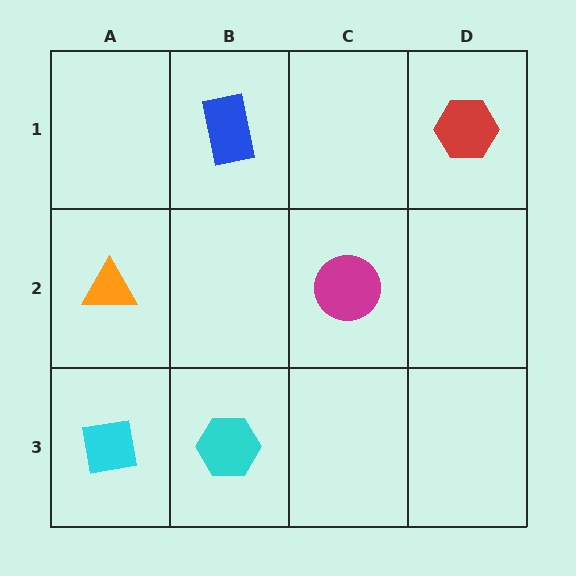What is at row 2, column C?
A magenta circle.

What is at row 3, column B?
A cyan hexagon.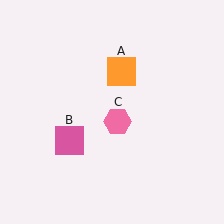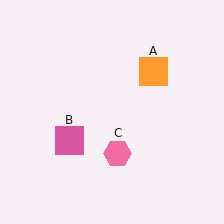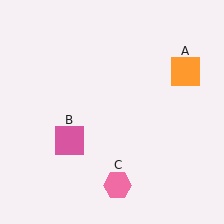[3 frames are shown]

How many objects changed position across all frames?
2 objects changed position: orange square (object A), pink hexagon (object C).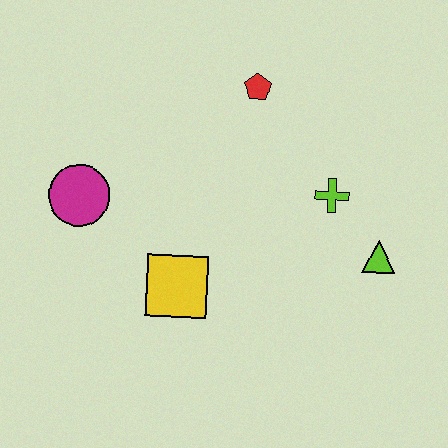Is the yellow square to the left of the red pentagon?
Yes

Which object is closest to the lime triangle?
The lime cross is closest to the lime triangle.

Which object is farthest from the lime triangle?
The magenta circle is farthest from the lime triangle.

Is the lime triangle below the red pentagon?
Yes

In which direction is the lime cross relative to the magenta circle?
The lime cross is to the right of the magenta circle.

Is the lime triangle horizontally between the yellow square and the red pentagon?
No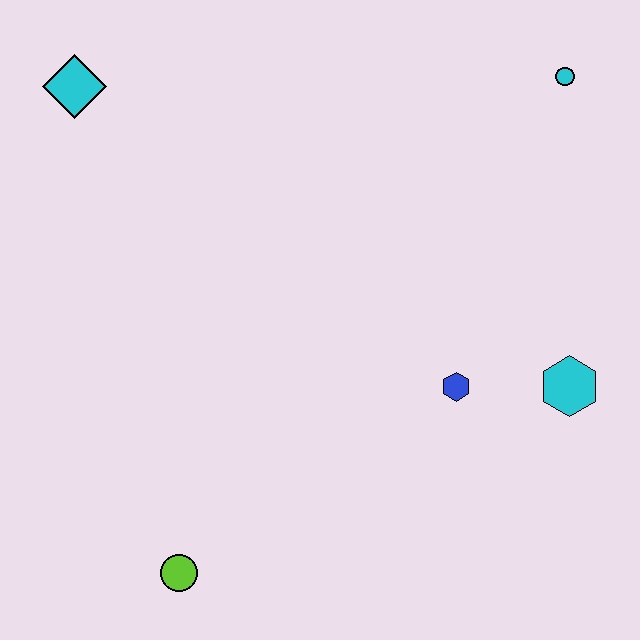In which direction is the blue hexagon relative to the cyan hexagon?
The blue hexagon is to the left of the cyan hexagon.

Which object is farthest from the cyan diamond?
The cyan hexagon is farthest from the cyan diamond.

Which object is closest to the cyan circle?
The cyan hexagon is closest to the cyan circle.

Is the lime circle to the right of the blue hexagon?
No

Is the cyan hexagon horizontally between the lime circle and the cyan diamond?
No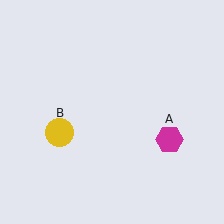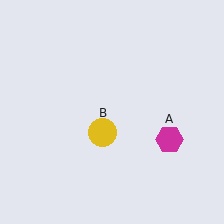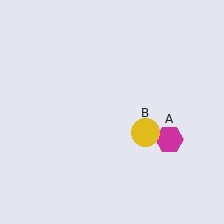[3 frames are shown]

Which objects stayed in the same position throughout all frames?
Magenta hexagon (object A) remained stationary.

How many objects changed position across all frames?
1 object changed position: yellow circle (object B).